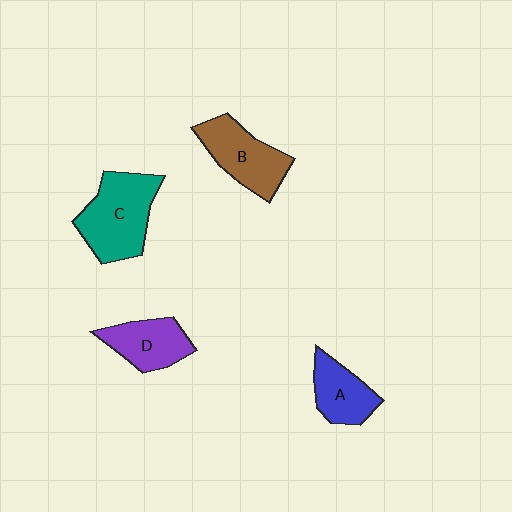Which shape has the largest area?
Shape C (teal).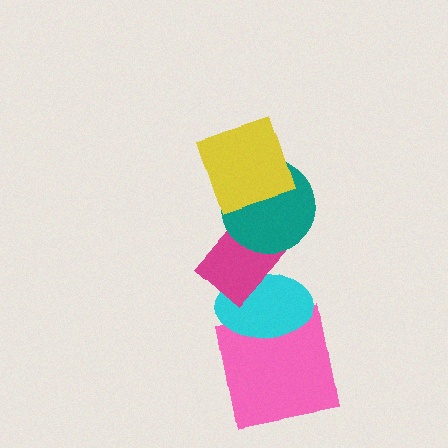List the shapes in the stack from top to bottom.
From top to bottom: the yellow square, the teal circle, the magenta rectangle, the cyan ellipse, the pink square.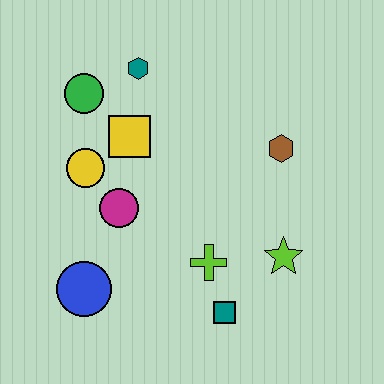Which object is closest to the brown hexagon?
The lime star is closest to the brown hexagon.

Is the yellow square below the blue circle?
No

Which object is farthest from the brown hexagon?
The blue circle is farthest from the brown hexagon.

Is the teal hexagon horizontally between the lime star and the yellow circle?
Yes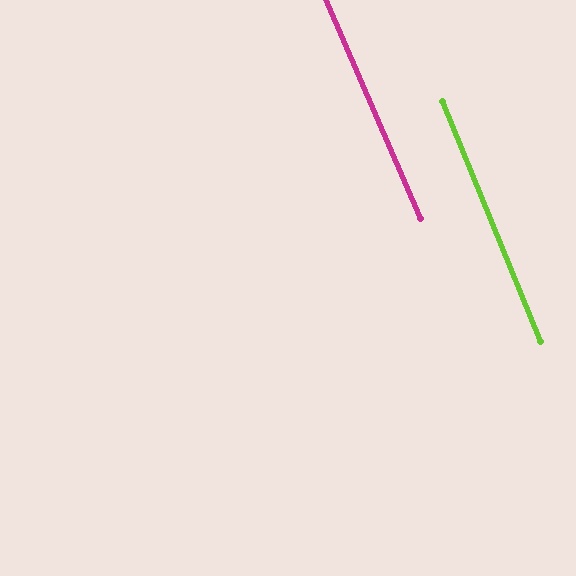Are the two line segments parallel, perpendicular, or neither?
Parallel — their directions differ by only 1.0°.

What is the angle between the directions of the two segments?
Approximately 1 degree.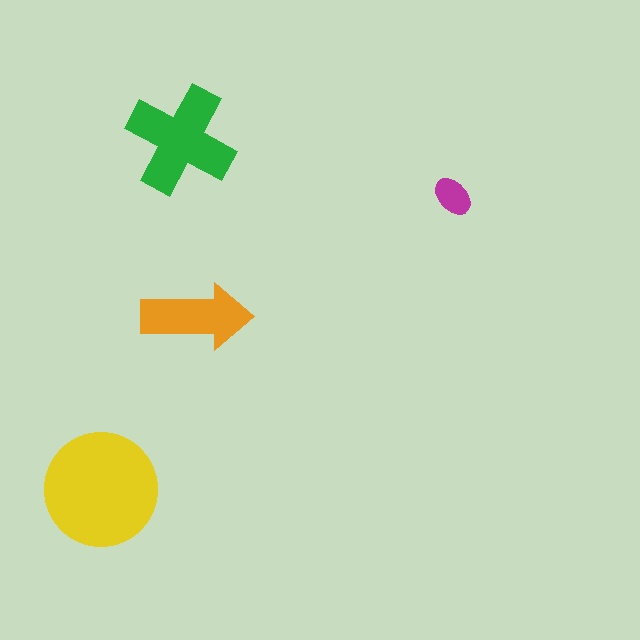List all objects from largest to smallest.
The yellow circle, the green cross, the orange arrow, the magenta ellipse.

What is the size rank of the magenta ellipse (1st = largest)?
4th.